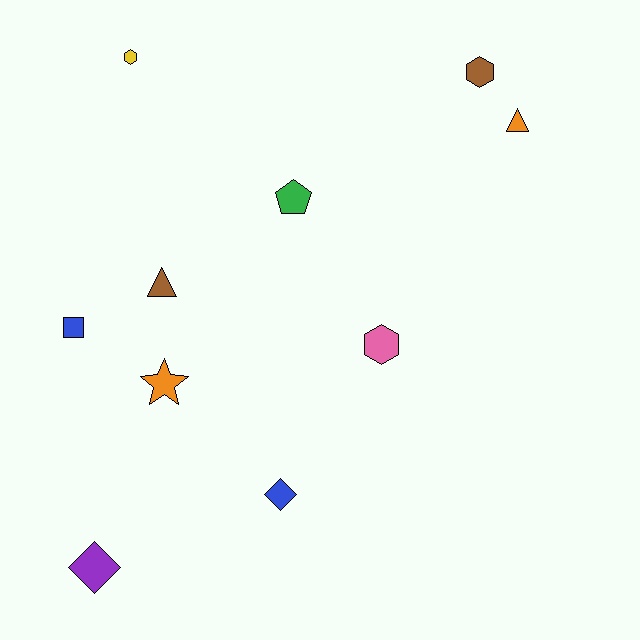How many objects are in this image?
There are 10 objects.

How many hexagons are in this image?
There are 3 hexagons.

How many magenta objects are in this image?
There are no magenta objects.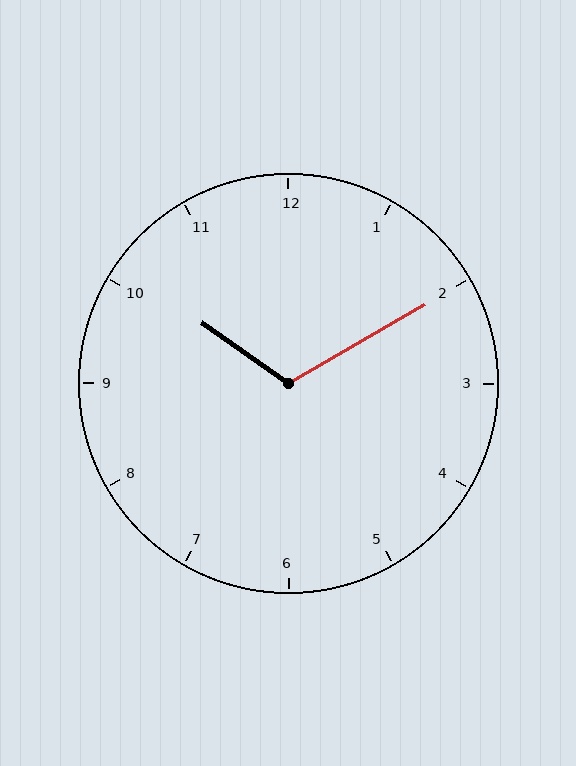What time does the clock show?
10:10.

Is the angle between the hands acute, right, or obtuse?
It is obtuse.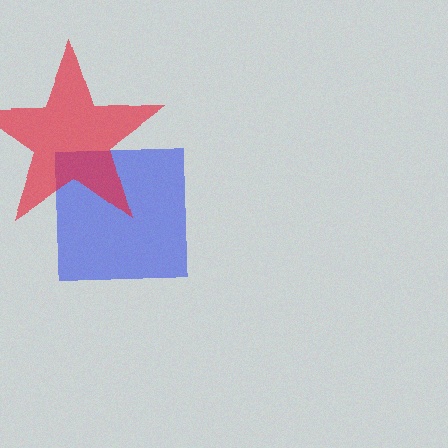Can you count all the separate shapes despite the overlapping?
Yes, there are 2 separate shapes.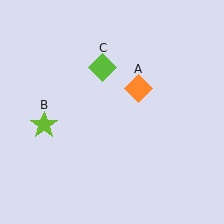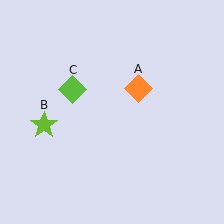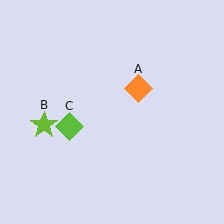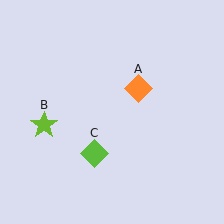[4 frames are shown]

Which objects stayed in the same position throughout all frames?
Orange diamond (object A) and lime star (object B) remained stationary.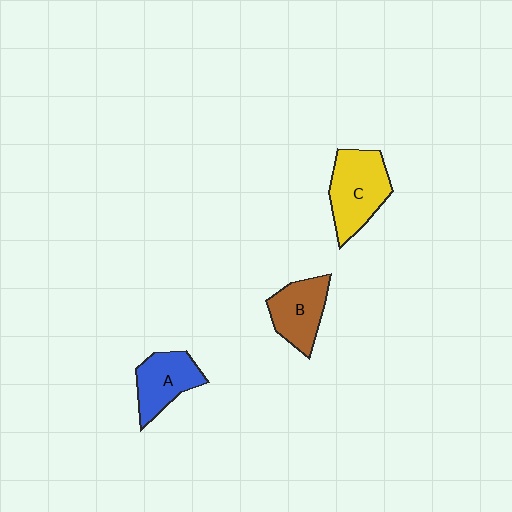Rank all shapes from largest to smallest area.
From largest to smallest: C (yellow), B (brown), A (blue).